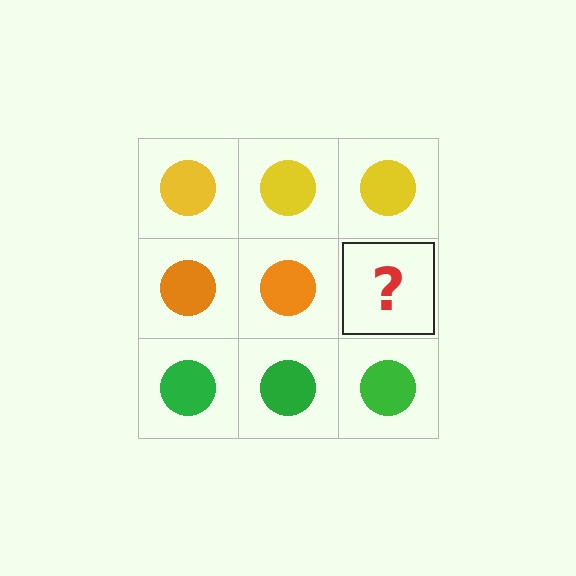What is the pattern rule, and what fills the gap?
The rule is that each row has a consistent color. The gap should be filled with an orange circle.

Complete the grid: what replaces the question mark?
The question mark should be replaced with an orange circle.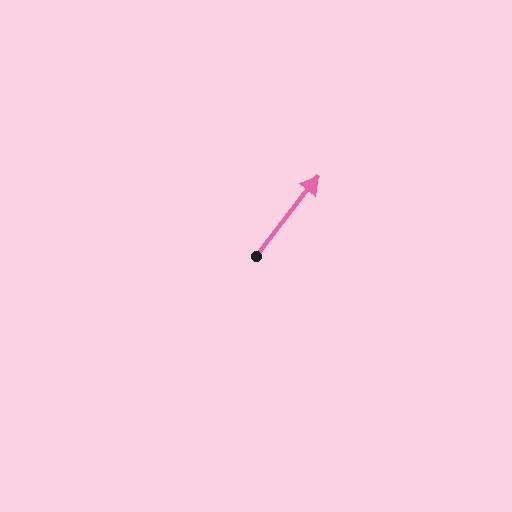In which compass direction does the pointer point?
Northeast.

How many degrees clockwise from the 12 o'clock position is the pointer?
Approximately 38 degrees.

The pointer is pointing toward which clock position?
Roughly 1 o'clock.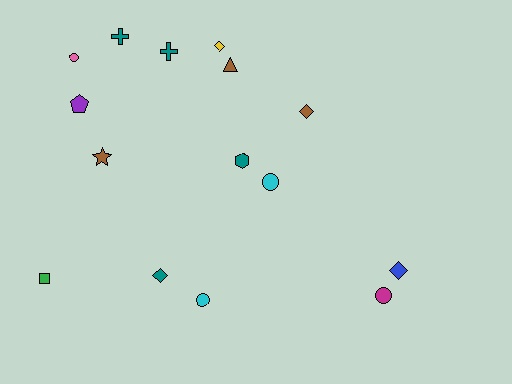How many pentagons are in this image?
There is 1 pentagon.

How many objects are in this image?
There are 15 objects.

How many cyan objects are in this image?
There are 2 cyan objects.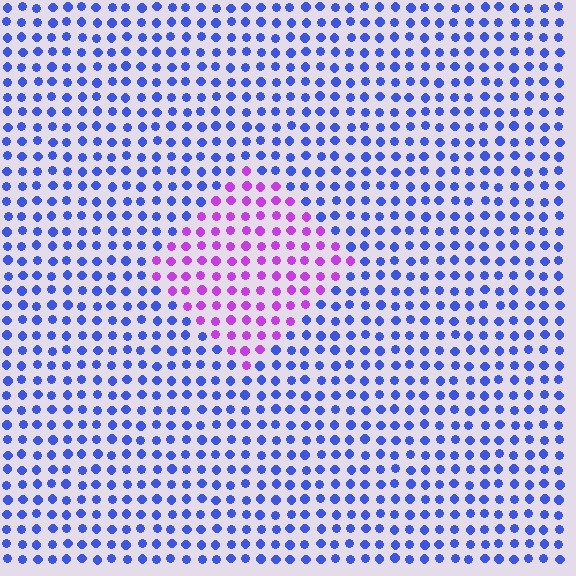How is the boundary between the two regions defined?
The boundary is defined purely by a slight shift in hue (about 59 degrees). Spacing, size, and orientation are identical on both sides.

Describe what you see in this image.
The image is filled with small blue elements in a uniform arrangement. A diamond-shaped region is visible where the elements are tinted to a slightly different hue, forming a subtle color boundary.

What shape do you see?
I see a diamond.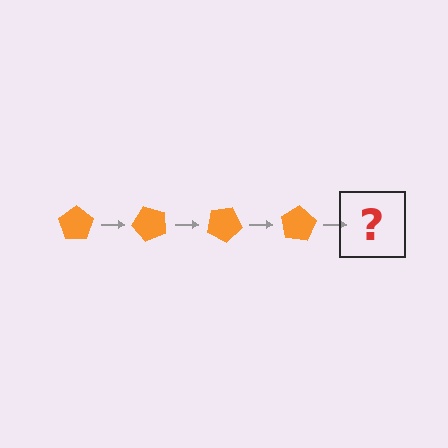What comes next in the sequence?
The next element should be an orange pentagon rotated 200 degrees.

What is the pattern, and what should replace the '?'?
The pattern is that the pentagon rotates 50 degrees each step. The '?' should be an orange pentagon rotated 200 degrees.